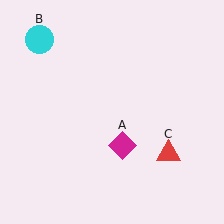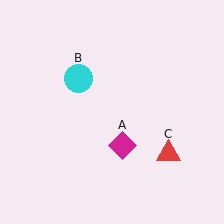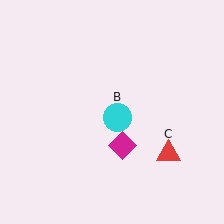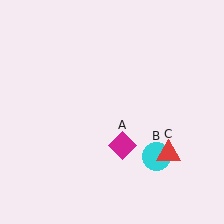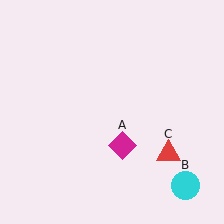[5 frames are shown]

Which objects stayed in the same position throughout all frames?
Magenta diamond (object A) and red triangle (object C) remained stationary.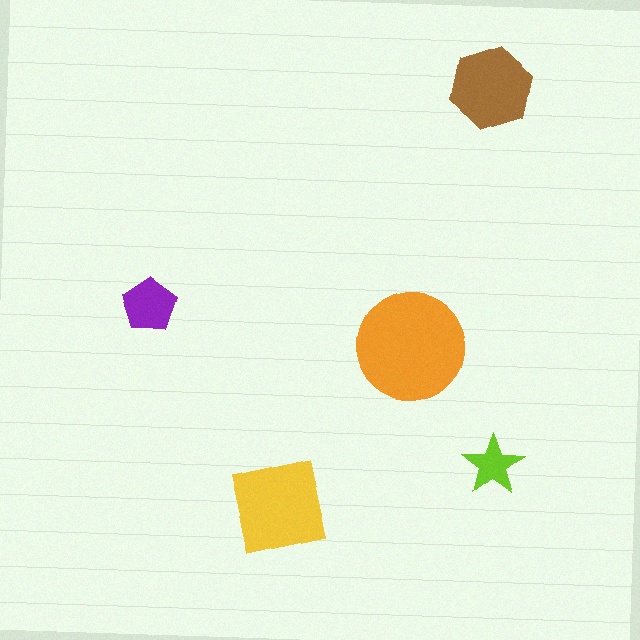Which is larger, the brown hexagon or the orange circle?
The orange circle.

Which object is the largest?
The orange circle.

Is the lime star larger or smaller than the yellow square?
Smaller.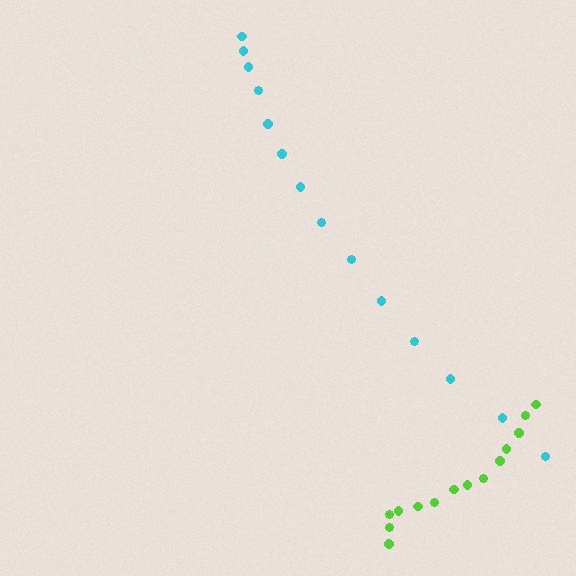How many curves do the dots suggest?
There are 2 distinct paths.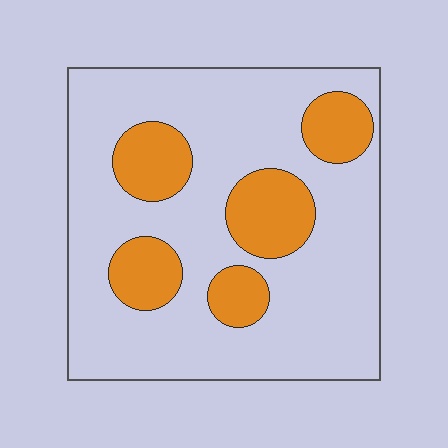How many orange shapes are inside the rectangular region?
5.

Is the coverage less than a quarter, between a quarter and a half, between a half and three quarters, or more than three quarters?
Less than a quarter.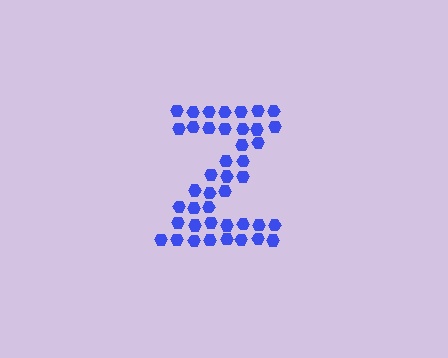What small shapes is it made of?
It is made of small hexagons.